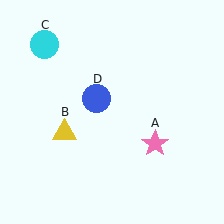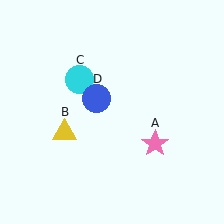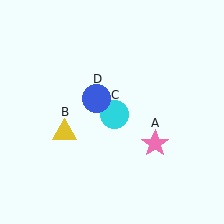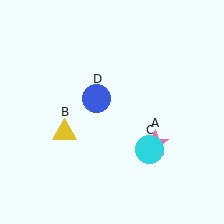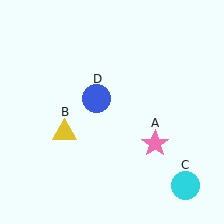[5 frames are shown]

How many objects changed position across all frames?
1 object changed position: cyan circle (object C).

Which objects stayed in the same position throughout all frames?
Pink star (object A) and yellow triangle (object B) and blue circle (object D) remained stationary.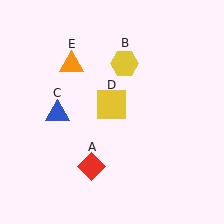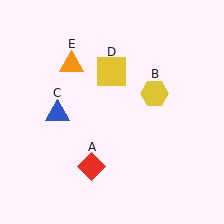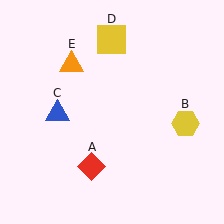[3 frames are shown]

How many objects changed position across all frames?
2 objects changed position: yellow hexagon (object B), yellow square (object D).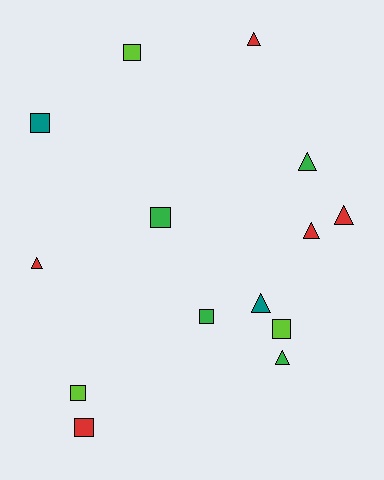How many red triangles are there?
There are 4 red triangles.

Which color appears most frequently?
Red, with 5 objects.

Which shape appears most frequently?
Triangle, with 7 objects.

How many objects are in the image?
There are 14 objects.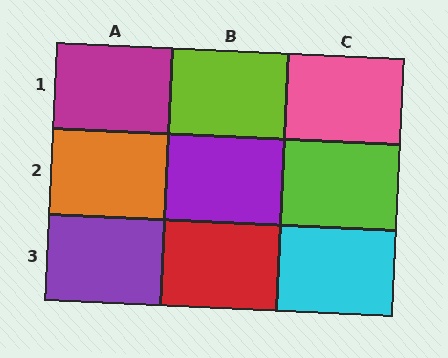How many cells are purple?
2 cells are purple.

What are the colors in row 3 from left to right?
Purple, red, cyan.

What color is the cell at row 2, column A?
Orange.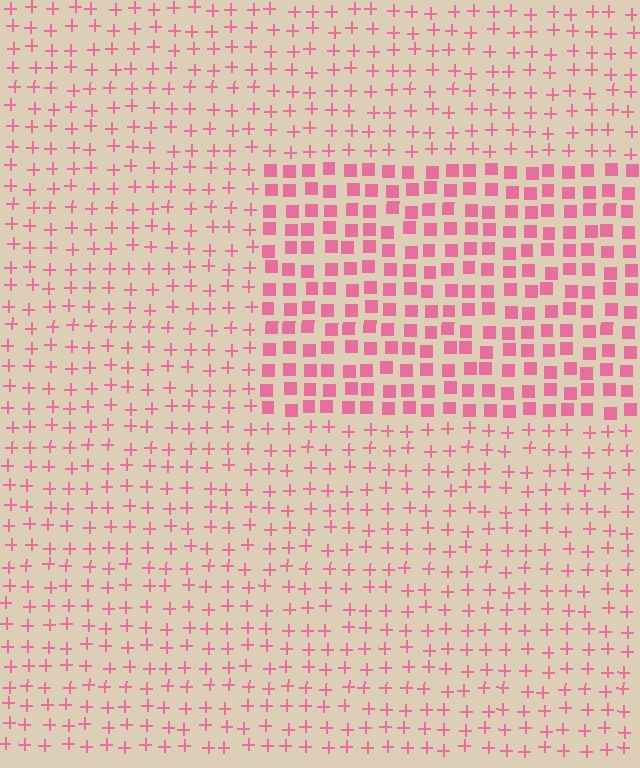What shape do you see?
I see a rectangle.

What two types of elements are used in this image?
The image uses squares inside the rectangle region and plus signs outside it.